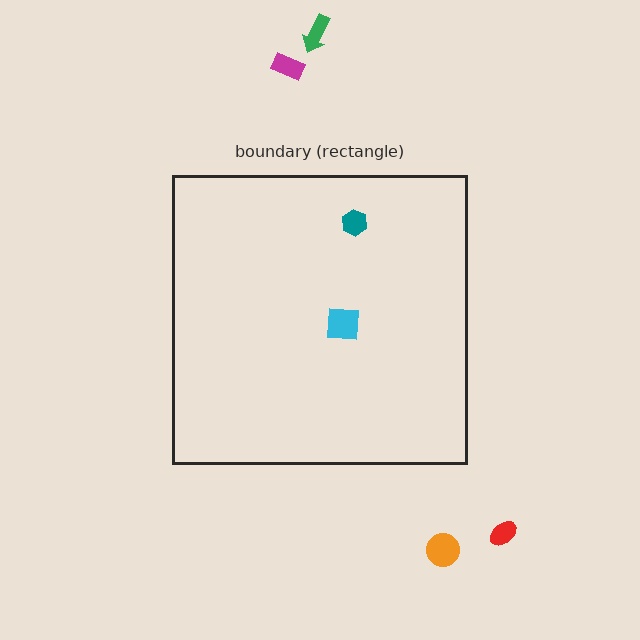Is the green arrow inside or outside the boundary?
Outside.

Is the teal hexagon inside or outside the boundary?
Inside.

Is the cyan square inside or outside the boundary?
Inside.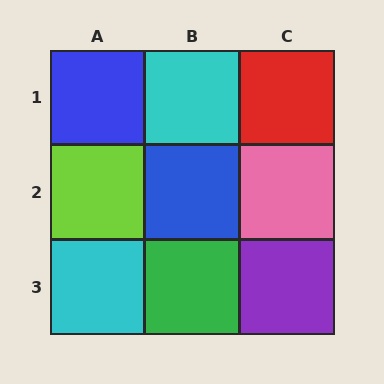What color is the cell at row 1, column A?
Blue.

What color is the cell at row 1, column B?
Cyan.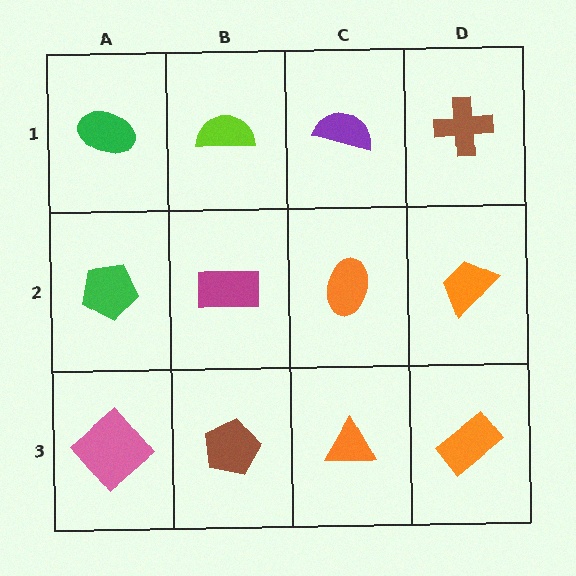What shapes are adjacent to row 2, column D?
A brown cross (row 1, column D), an orange rectangle (row 3, column D), an orange ellipse (row 2, column C).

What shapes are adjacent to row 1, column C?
An orange ellipse (row 2, column C), a lime semicircle (row 1, column B), a brown cross (row 1, column D).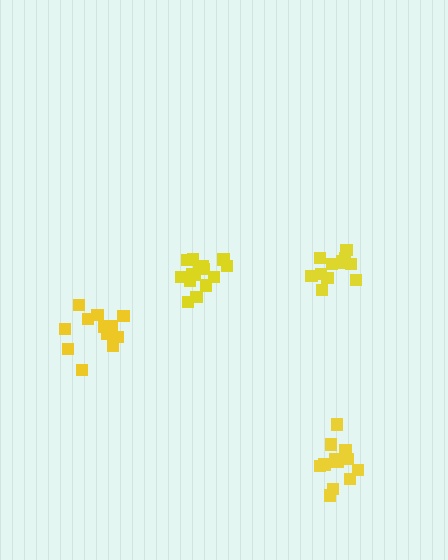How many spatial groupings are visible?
There are 4 spatial groupings.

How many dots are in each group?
Group 1: 12 dots, Group 2: 15 dots, Group 3: 14 dots, Group 4: 12 dots (53 total).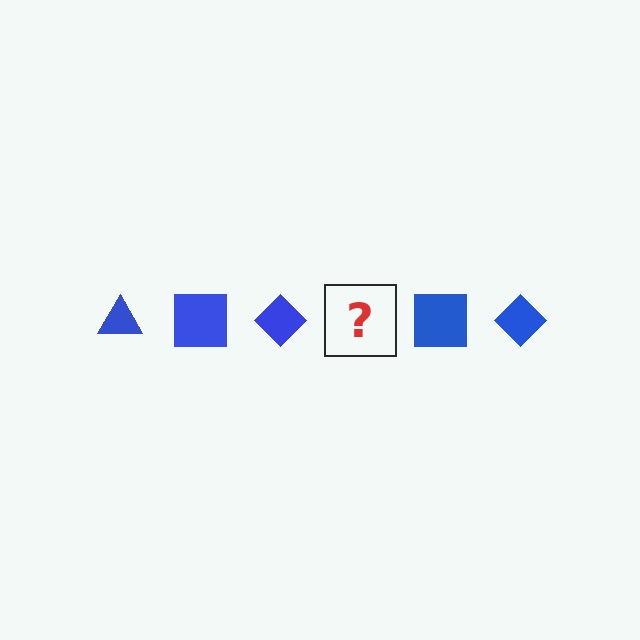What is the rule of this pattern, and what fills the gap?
The rule is that the pattern cycles through triangle, square, diamond shapes in blue. The gap should be filled with a blue triangle.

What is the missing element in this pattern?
The missing element is a blue triangle.